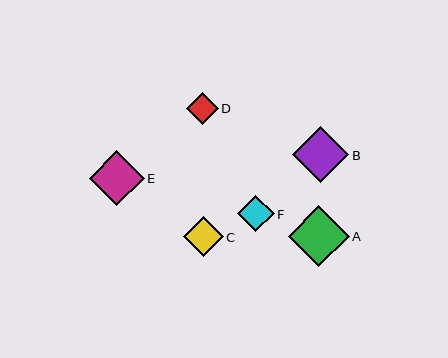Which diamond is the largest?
Diamond A is the largest with a size of approximately 61 pixels.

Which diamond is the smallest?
Diamond D is the smallest with a size of approximately 32 pixels.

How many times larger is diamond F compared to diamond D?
Diamond F is approximately 1.1 times the size of diamond D.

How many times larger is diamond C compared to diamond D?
Diamond C is approximately 1.2 times the size of diamond D.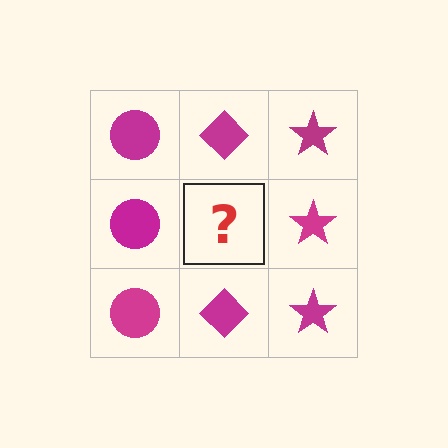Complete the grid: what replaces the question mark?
The question mark should be replaced with a magenta diamond.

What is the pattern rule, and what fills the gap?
The rule is that each column has a consistent shape. The gap should be filled with a magenta diamond.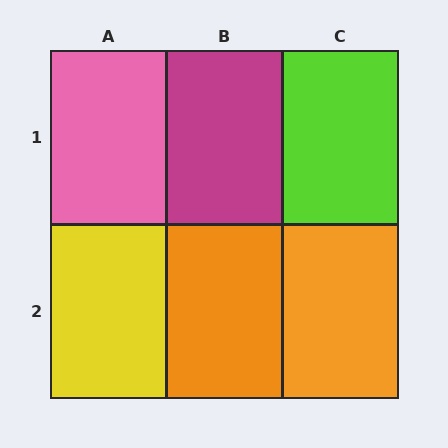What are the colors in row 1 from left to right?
Pink, magenta, lime.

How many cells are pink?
1 cell is pink.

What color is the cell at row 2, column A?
Yellow.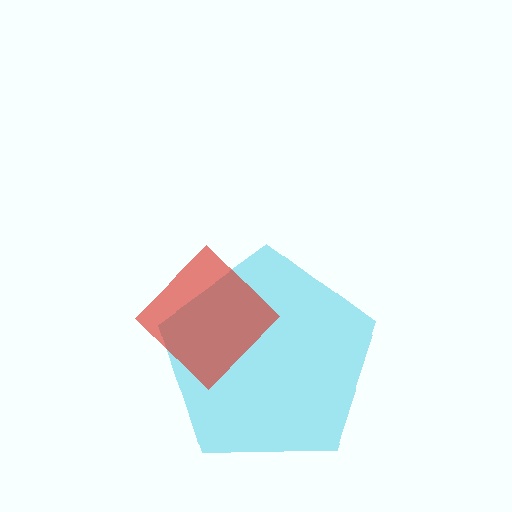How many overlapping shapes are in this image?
There are 2 overlapping shapes in the image.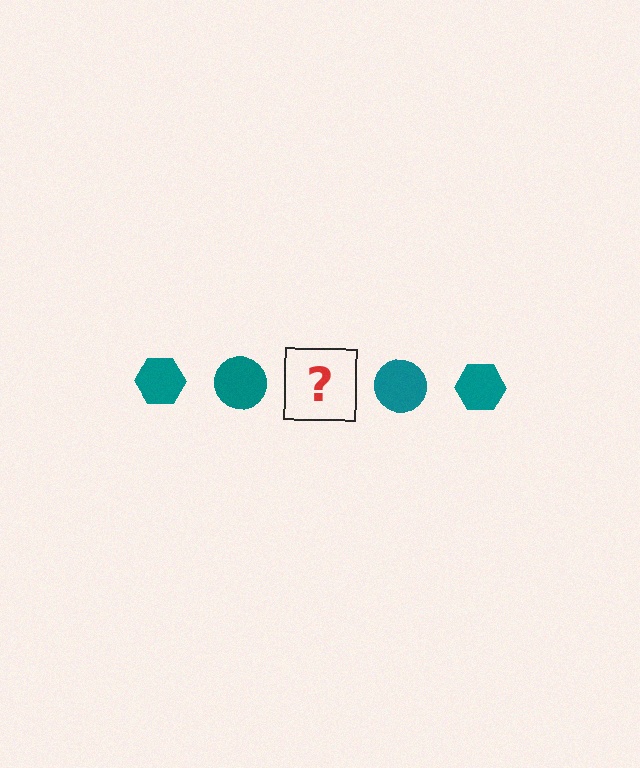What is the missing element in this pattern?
The missing element is a teal hexagon.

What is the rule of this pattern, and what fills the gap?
The rule is that the pattern cycles through hexagon, circle shapes in teal. The gap should be filled with a teal hexagon.